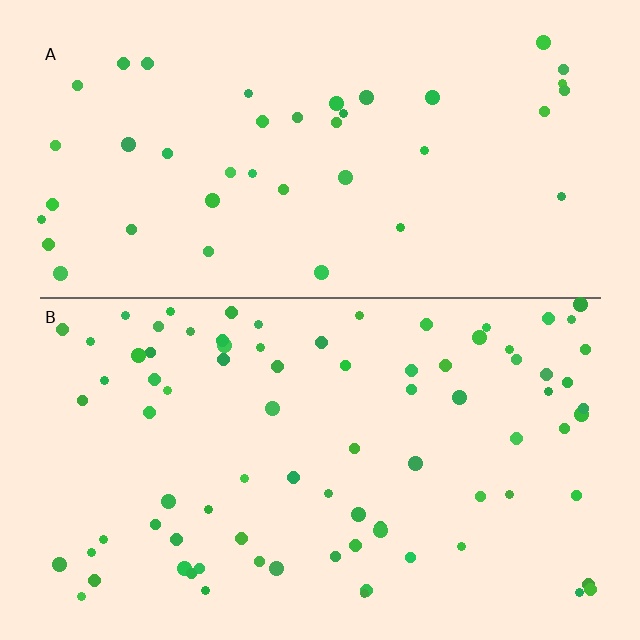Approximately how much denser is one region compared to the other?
Approximately 2.0× — region B over region A.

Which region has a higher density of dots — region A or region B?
B (the bottom).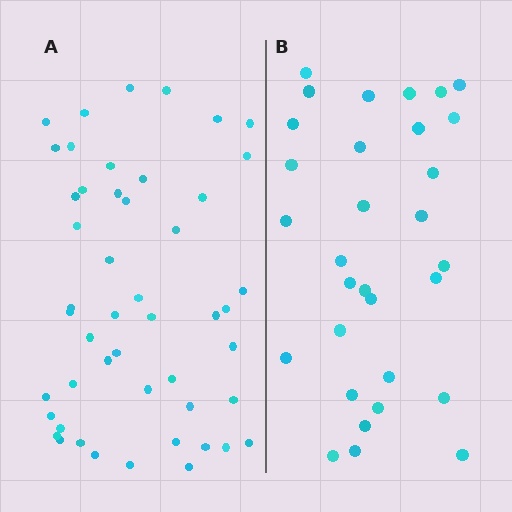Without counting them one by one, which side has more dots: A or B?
Region A (the left region) has more dots.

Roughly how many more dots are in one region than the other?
Region A has approximately 20 more dots than region B.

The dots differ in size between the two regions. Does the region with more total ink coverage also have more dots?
No. Region B has more total ink coverage because its dots are larger, but region A actually contains more individual dots. Total area can be misleading — the number of items is what matters here.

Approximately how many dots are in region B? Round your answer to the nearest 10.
About 30 dots. (The exact count is 31, which rounds to 30.)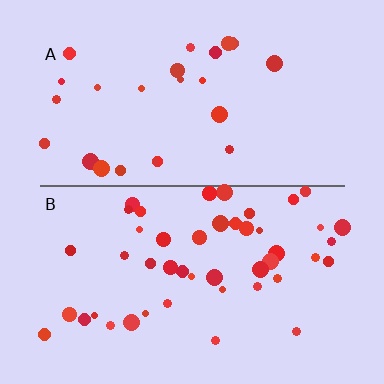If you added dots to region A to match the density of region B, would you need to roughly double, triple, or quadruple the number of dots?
Approximately double.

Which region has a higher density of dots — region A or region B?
B (the bottom).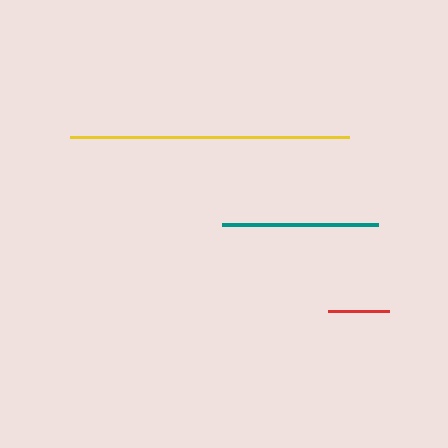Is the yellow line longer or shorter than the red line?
The yellow line is longer than the red line.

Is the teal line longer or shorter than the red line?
The teal line is longer than the red line.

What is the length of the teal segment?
The teal segment is approximately 156 pixels long.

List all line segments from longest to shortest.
From longest to shortest: yellow, teal, red.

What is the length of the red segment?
The red segment is approximately 61 pixels long.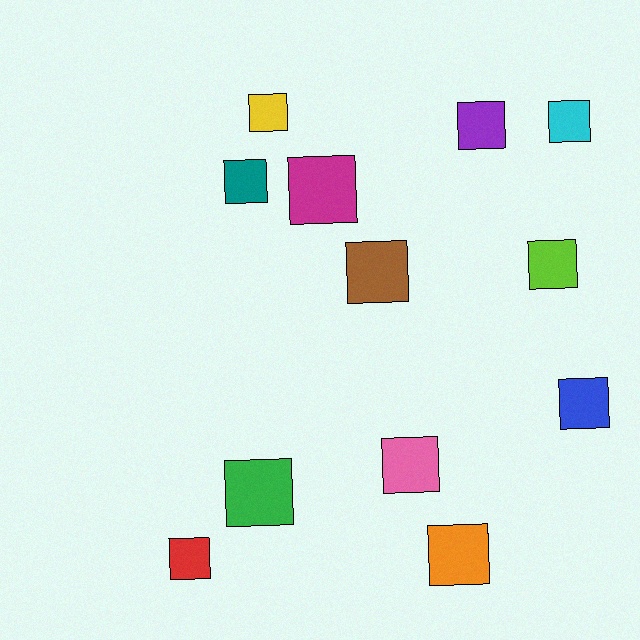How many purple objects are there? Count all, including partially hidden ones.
There is 1 purple object.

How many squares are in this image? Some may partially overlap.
There are 12 squares.